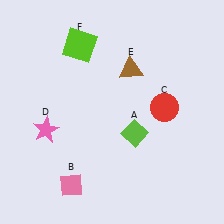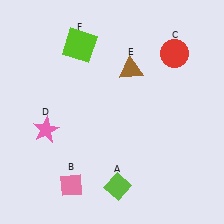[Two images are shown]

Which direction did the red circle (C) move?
The red circle (C) moved up.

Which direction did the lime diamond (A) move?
The lime diamond (A) moved down.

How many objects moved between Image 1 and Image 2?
2 objects moved between the two images.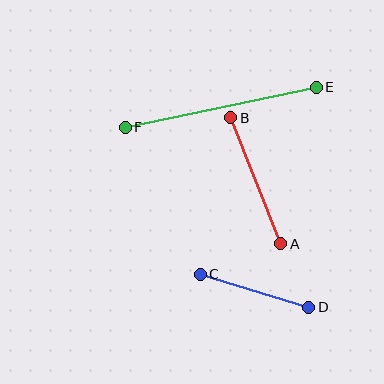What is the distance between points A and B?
The distance is approximately 135 pixels.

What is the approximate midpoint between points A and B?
The midpoint is at approximately (256, 181) pixels.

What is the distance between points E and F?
The distance is approximately 195 pixels.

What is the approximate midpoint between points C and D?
The midpoint is at approximately (254, 291) pixels.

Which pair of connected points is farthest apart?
Points E and F are farthest apart.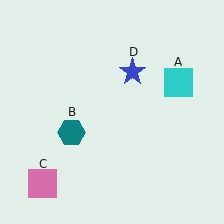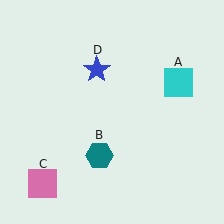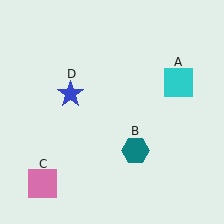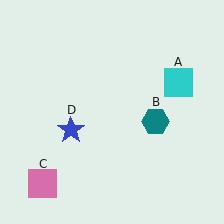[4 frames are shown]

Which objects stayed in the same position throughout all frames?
Cyan square (object A) and pink square (object C) remained stationary.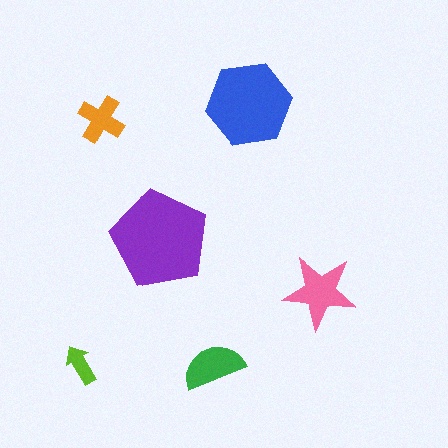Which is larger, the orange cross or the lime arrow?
The orange cross.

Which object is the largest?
The purple pentagon.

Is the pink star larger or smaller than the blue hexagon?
Smaller.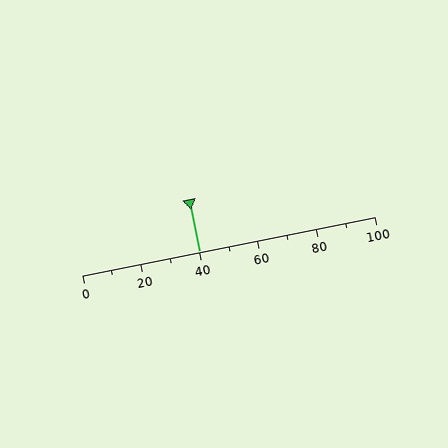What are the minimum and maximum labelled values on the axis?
The axis runs from 0 to 100.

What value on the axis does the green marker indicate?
The marker indicates approximately 40.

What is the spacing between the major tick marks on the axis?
The major ticks are spaced 20 apart.